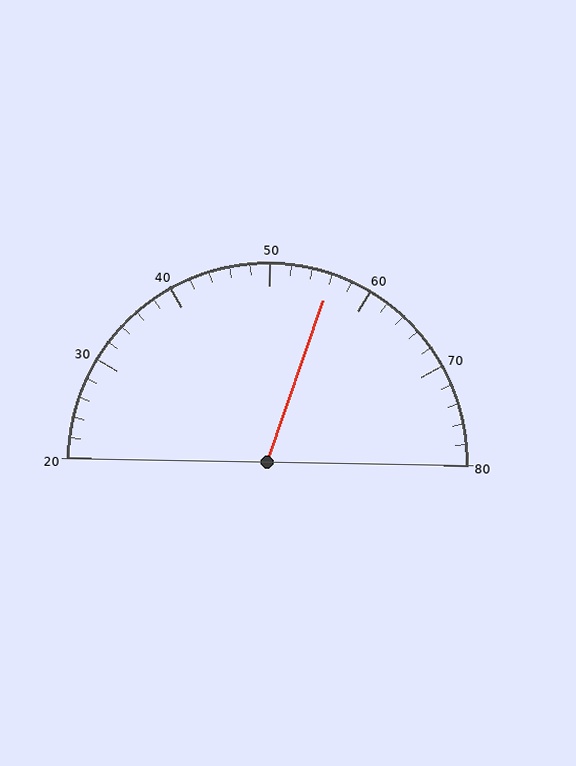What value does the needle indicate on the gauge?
The needle indicates approximately 56.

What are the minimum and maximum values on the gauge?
The gauge ranges from 20 to 80.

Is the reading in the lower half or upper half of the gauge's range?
The reading is in the upper half of the range (20 to 80).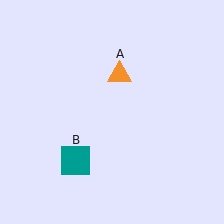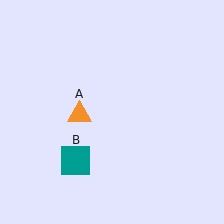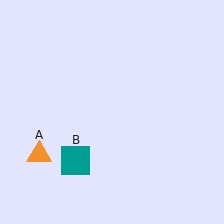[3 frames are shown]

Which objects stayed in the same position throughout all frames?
Teal square (object B) remained stationary.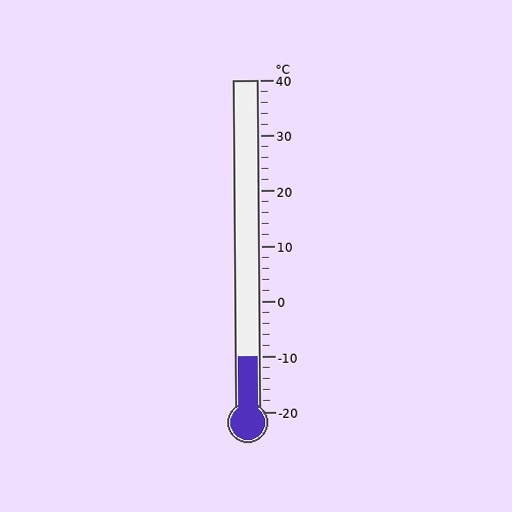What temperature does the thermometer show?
The thermometer shows approximately -10°C.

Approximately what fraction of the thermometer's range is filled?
The thermometer is filled to approximately 15% of its range.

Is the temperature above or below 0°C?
The temperature is below 0°C.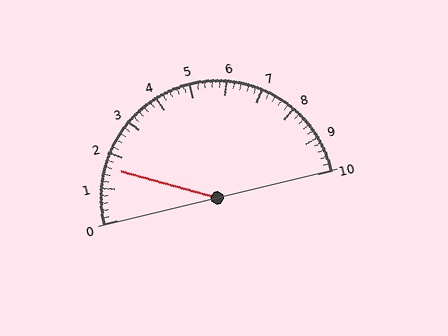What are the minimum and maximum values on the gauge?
The gauge ranges from 0 to 10.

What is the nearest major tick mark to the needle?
The nearest major tick mark is 2.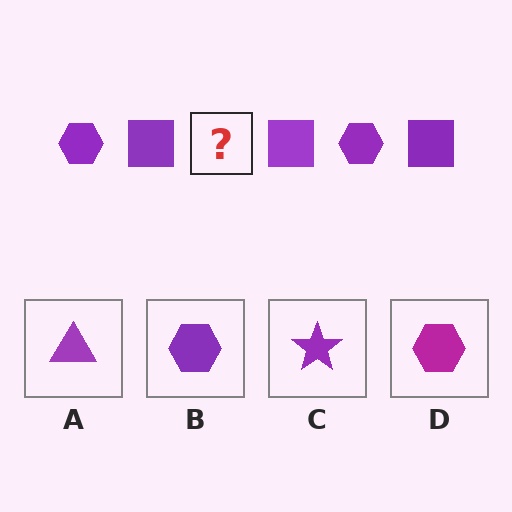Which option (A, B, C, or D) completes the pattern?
B.